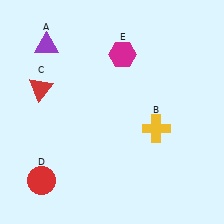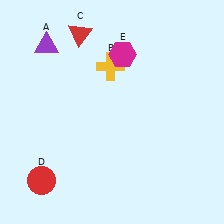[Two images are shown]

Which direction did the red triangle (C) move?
The red triangle (C) moved up.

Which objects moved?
The objects that moved are: the yellow cross (B), the red triangle (C).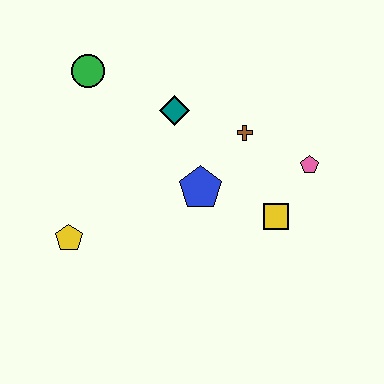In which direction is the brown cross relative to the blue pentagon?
The brown cross is above the blue pentagon.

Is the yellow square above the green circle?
No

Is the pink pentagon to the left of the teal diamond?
No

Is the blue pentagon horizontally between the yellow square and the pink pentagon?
No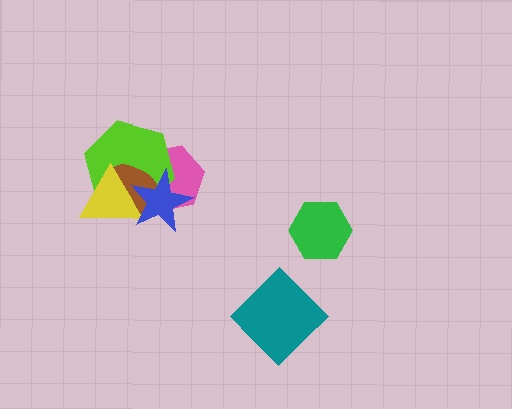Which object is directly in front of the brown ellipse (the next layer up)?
The yellow triangle is directly in front of the brown ellipse.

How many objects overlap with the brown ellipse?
4 objects overlap with the brown ellipse.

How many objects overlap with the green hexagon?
0 objects overlap with the green hexagon.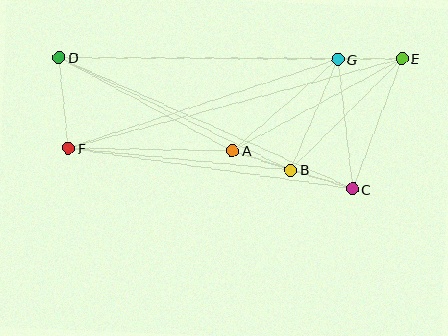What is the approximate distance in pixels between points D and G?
The distance between D and G is approximately 279 pixels.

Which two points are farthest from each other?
Points E and F are farthest from each other.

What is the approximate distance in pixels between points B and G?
The distance between B and G is approximately 120 pixels.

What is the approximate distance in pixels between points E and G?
The distance between E and G is approximately 64 pixels.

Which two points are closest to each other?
Points A and B are closest to each other.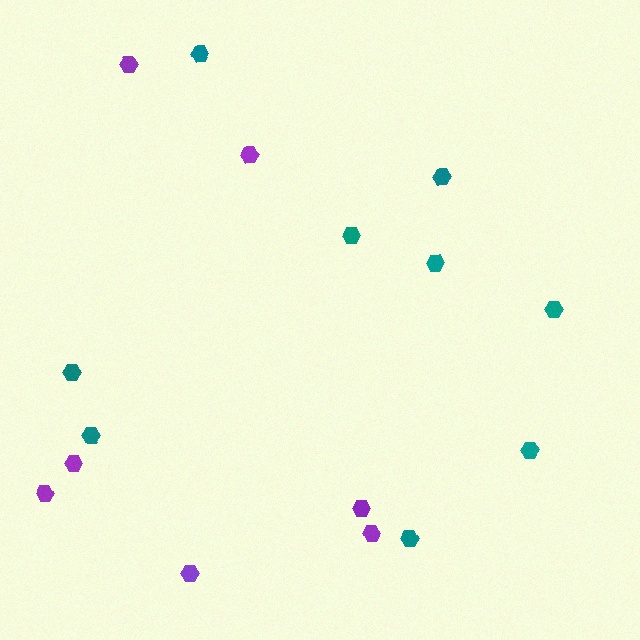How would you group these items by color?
There are 2 groups: one group of teal hexagons (9) and one group of purple hexagons (7).